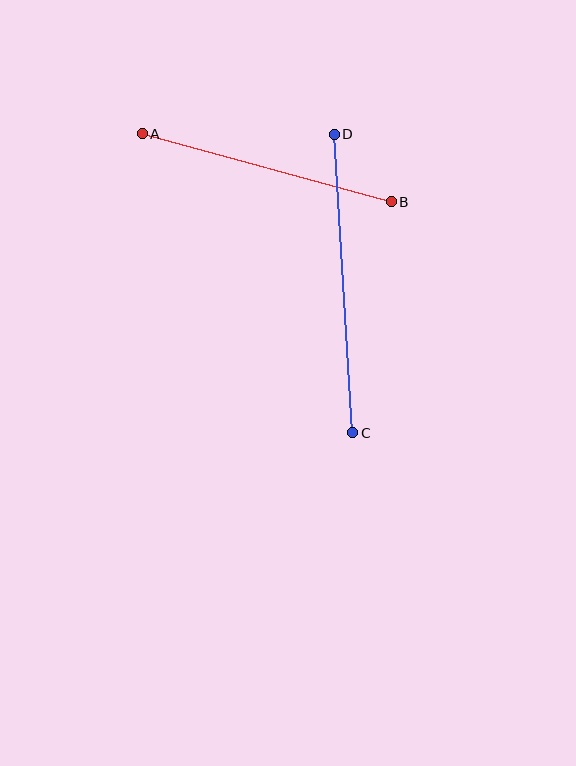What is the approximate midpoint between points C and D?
The midpoint is at approximately (343, 284) pixels.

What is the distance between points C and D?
The distance is approximately 299 pixels.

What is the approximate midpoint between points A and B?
The midpoint is at approximately (267, 168) pixels.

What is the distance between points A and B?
The distance is approximately 258 pixels.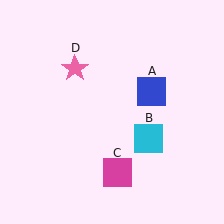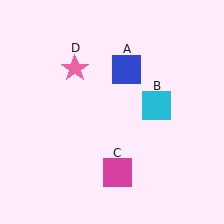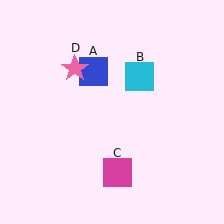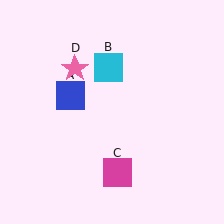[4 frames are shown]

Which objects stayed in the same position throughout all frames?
Magenta square (object C) and pink star (object D) remained stationary.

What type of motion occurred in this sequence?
The blue square (object A), cyan square (object B) rotated counterclockwise around the center of the scene.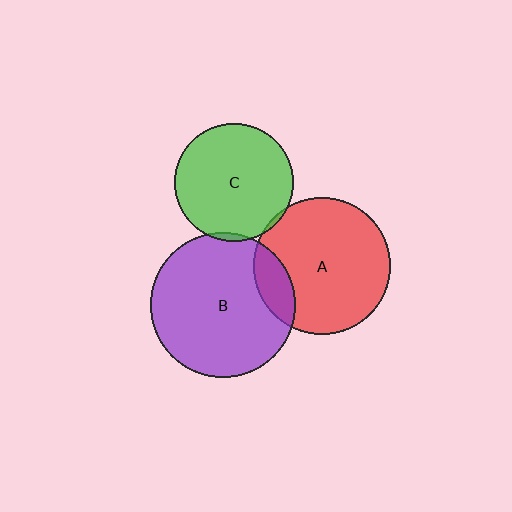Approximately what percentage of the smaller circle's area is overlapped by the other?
Approximately 5%.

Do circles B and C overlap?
Yes.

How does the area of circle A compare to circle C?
Approximately 1.3 times.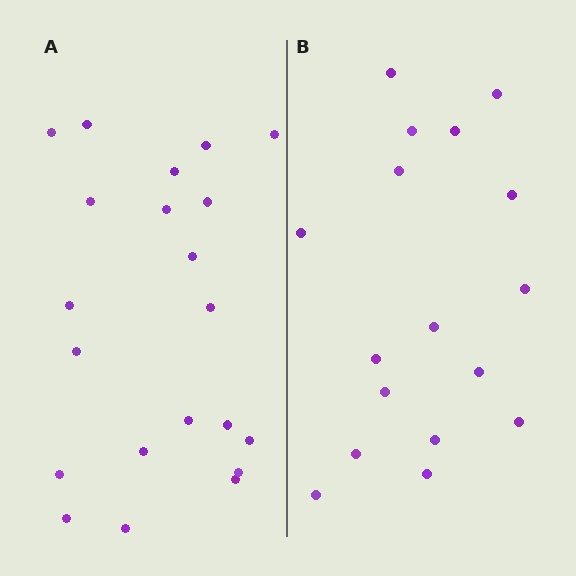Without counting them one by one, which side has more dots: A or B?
Region A (the left region) has more dots.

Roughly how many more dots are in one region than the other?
Region A has about 4 more dots than region B.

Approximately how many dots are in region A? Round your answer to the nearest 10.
About 20 dots. (The exact count is 21, which rounds to 20.)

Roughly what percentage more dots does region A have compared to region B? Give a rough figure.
About 25% more.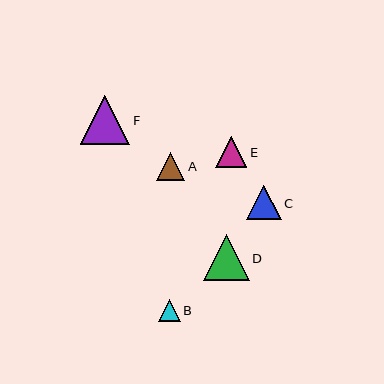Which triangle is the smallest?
Triangle B is the smallest with a size of approximately 21 pixels.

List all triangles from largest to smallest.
From largest to smallest: F, D, C, E, A, B.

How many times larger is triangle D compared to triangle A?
Triangle D is approximately 1.6 times the size of triangle A.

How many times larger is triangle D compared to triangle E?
Triangle D is approximately 1.5 times the size of triangle E.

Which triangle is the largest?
Triangle F is the largest with a size of approximately 50 pixels.